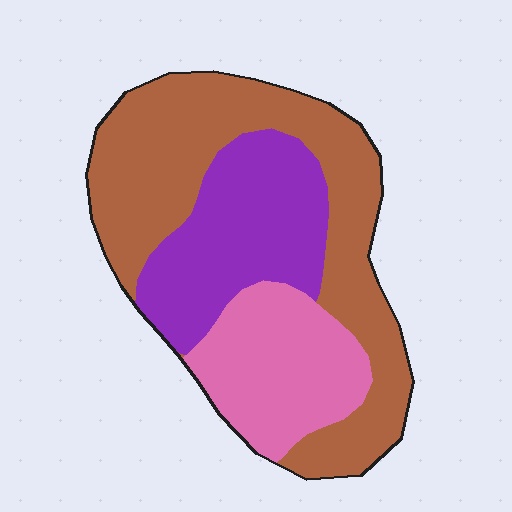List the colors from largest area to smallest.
From largest to smallest: brown, purple, pink.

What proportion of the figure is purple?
Purple covers 28% of the figure.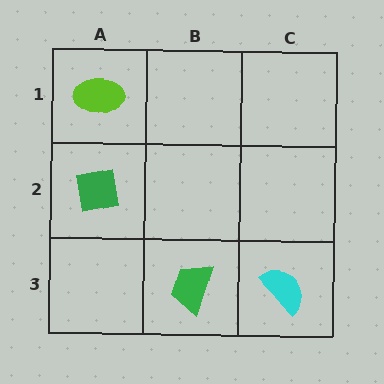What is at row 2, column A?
A green square.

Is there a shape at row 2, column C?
No, that cell is empty.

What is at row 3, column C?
A cyan semicircle.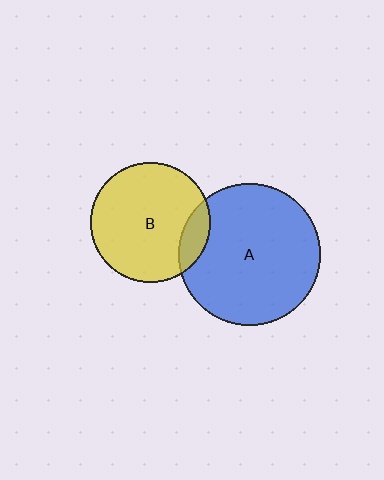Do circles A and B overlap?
Yes.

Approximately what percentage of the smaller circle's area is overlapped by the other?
Approximately 15%.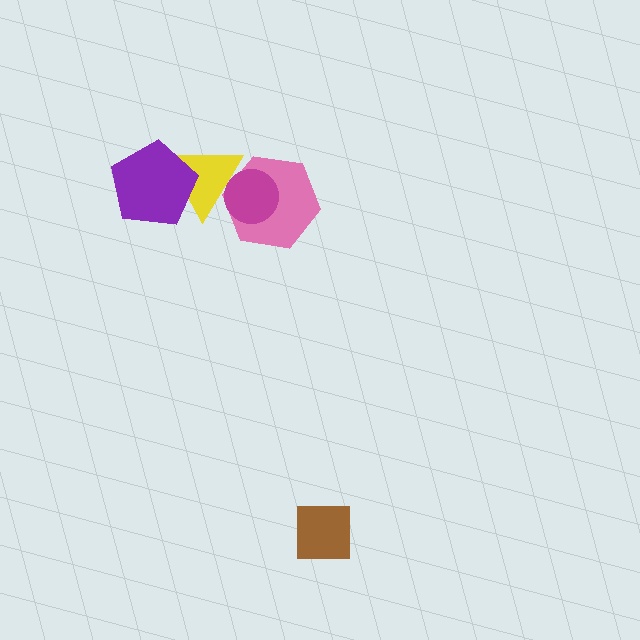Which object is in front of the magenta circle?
The yellow triangle is in front of the magenta circle.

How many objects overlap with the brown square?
0 objects overlap with the brown square.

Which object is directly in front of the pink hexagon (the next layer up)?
The magenta circle is directly in front of the pink hexagon.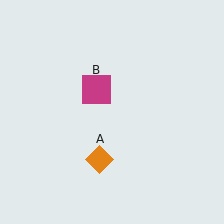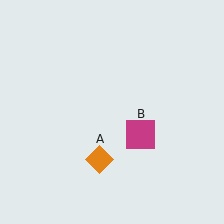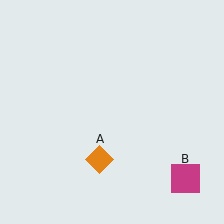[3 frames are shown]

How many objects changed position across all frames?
1 object changed position: magenta square (object B).